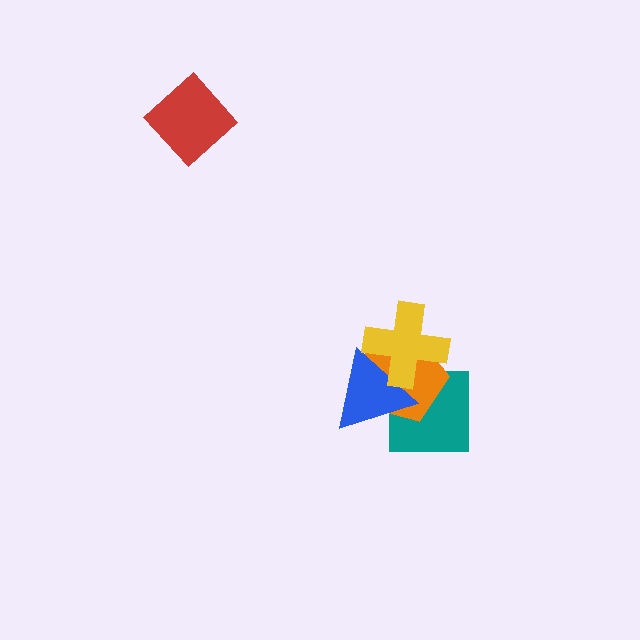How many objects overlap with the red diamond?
0 objects overlap with the red diamond.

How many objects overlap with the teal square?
3 objects overlap with the teal square.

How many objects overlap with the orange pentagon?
3 objects overlap with the orange pentagon.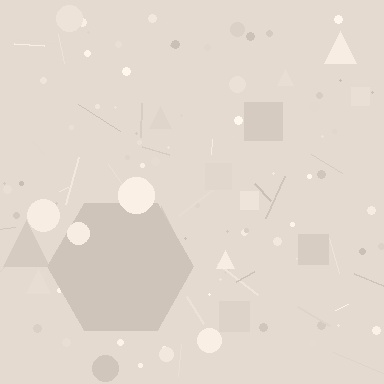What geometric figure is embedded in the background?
A hexagon is embedded in the background.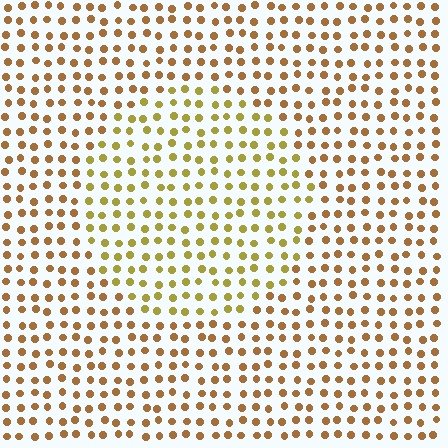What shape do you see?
I see a circle.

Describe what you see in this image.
The image is filled with small brown elements in a uniform arrangement. A circle-shaped region is visible where the elements are tinted to a slightly different hue, forming a subtle color boundary.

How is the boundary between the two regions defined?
The boundary is defined purely by a slight shift in hue (about 28 degrees). Spacing, size, and orientation are identical on both sides.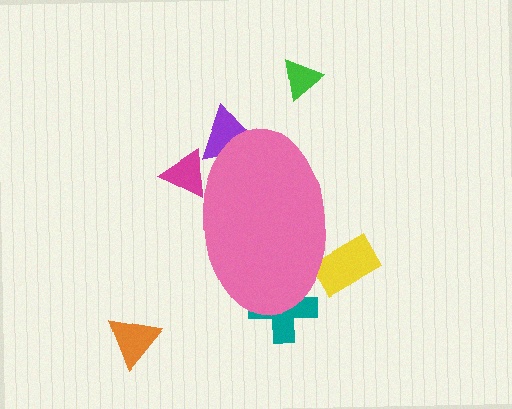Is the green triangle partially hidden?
No, the green triangle is fully visible.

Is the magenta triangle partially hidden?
Yes, the magenta triangle is partially hidden behind the pink ellipse.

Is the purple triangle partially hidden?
Yes, the purple triangle is partially hidden behind the pink ellipse.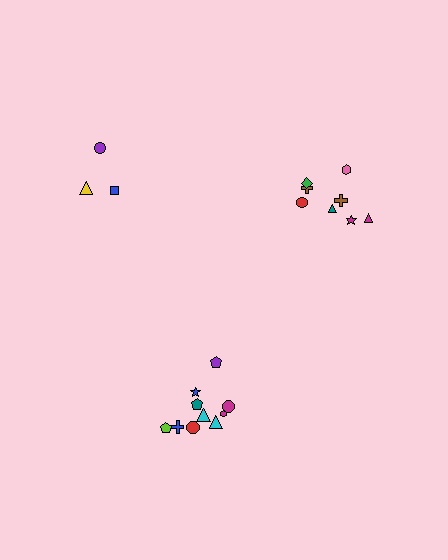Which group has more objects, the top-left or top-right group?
The top-right group.